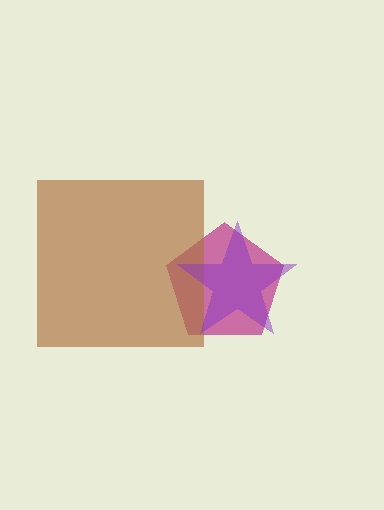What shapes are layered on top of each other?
The layered shapes are: a magenta pentagon, a brown square, a purple star.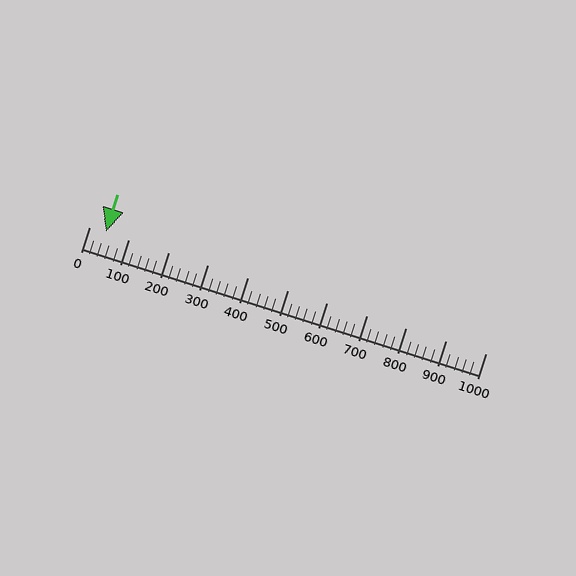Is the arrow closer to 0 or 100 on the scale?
The arrow is closer to 0.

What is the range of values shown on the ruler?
The ruler shows values from 0 to 1000.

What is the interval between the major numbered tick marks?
The major tick marks are spaced 100 units apart.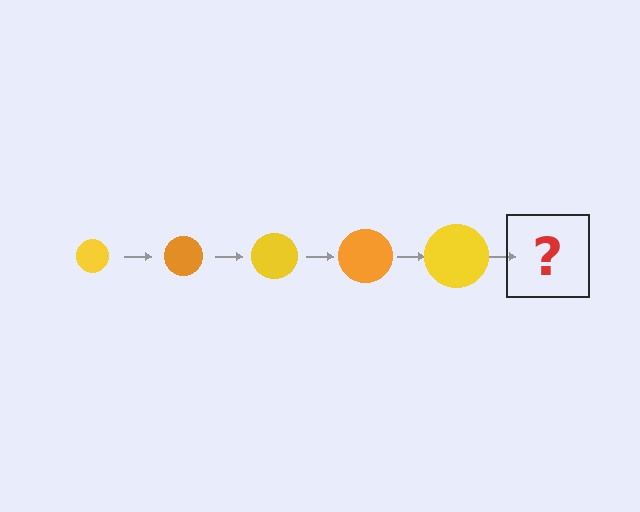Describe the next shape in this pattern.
It should be an orange circle, larger than the previous one.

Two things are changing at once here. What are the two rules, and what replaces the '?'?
The two rules are that the circle grows larger each step and the color cycles through yellow and orange. The '?' should be an orange circle, larger than the previous one.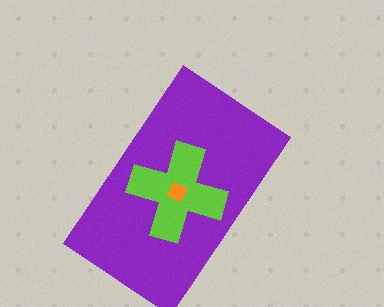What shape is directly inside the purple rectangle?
The lime cross.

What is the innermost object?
The orange diamond.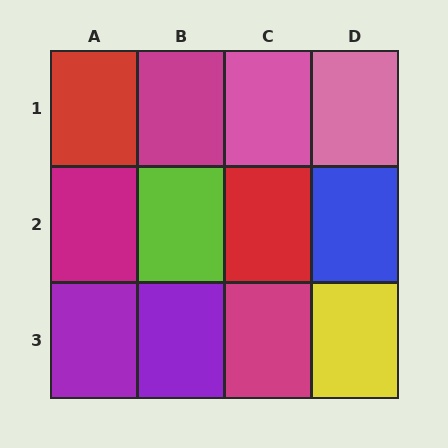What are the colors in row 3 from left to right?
Purple, purple, magenta, yellow.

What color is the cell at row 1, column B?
Magenta.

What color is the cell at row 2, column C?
Red.